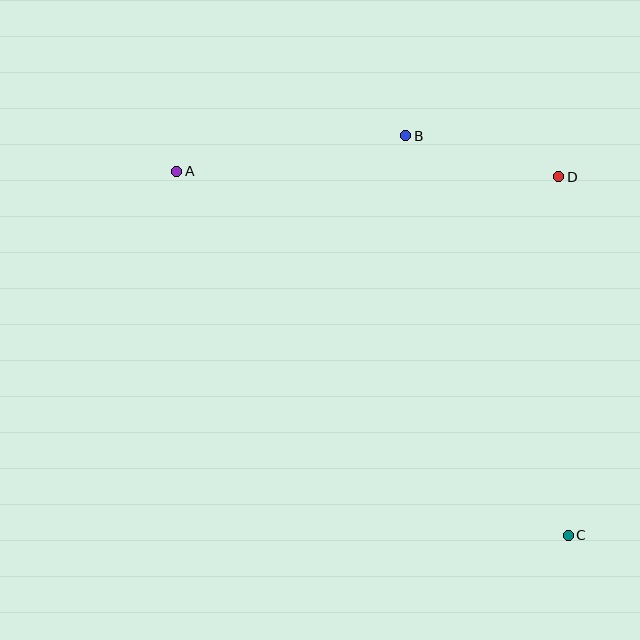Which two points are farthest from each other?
Points A and C are farthest from each other.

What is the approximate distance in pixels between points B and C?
The distance between B and C is approximately 431 pixels.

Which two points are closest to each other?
Points B and D are closest to each other.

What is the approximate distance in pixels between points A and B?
The distance between A and B is approximately 232 pixels.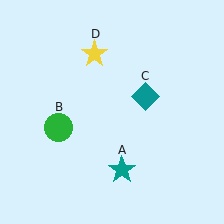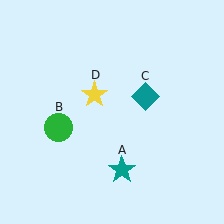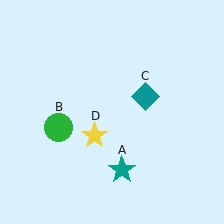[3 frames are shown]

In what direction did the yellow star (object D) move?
The yellow star (object D) moved down.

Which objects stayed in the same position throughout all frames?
Teal star (object A) and green circle (object B) and teal diamond (object C) remained stationary.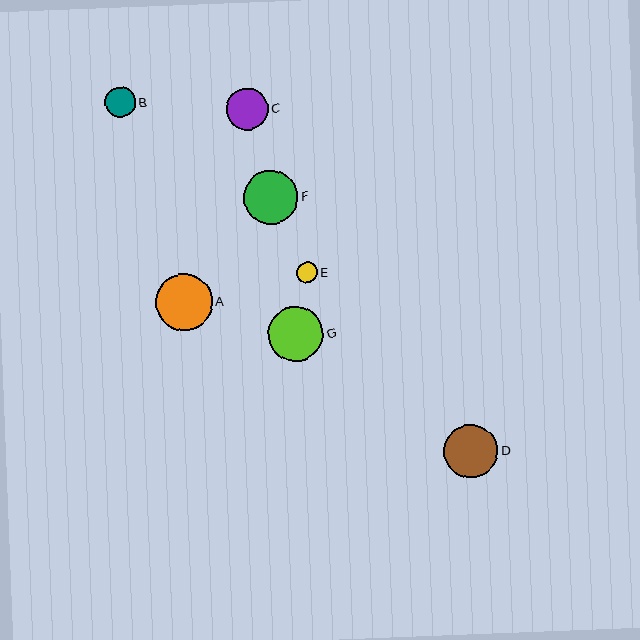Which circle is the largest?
Circle A is the largest with a size of approximately 56 pixels.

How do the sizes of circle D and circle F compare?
Circle D and circle F are approximately the same size.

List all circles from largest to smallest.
From largest to smallest: A, G, D, F, C, B, E.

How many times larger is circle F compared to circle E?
Circle F is approximately 2.6 times the size of circle E.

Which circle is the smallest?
Circle E is the smallest with a size of approximately 21 pixels.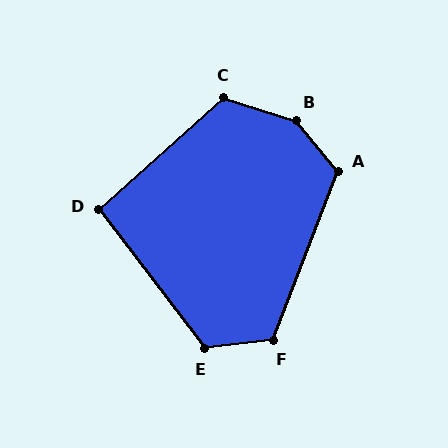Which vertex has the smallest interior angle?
D, at approximately 95 degrees.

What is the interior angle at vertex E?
Approximately 120 degrees (obtuse).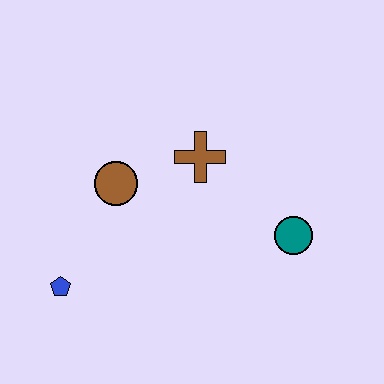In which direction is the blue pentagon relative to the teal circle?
The blue pentagon is to the left of the teal circle.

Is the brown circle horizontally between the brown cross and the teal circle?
No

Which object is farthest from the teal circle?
The blue pentagon is farthest from the teal circle.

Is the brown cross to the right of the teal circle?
No